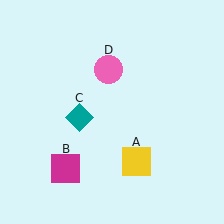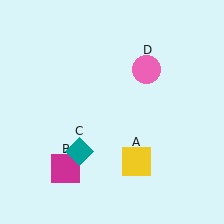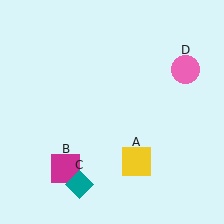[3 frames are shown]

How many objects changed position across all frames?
2 objects changed position: teal diamond (object C), pink circle (object D).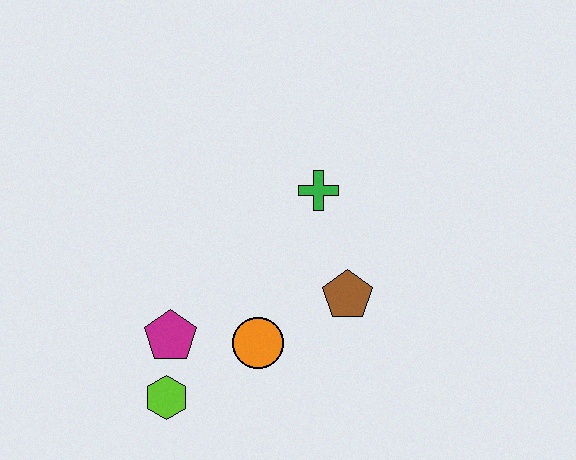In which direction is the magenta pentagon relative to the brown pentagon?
The magenta pentagon is to the left of the brown pentagon.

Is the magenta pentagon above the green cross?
No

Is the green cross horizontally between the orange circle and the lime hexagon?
No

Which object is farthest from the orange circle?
The green cross is farthest from the orange circle.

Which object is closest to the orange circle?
The magenta pentagon is closest to the orange circle.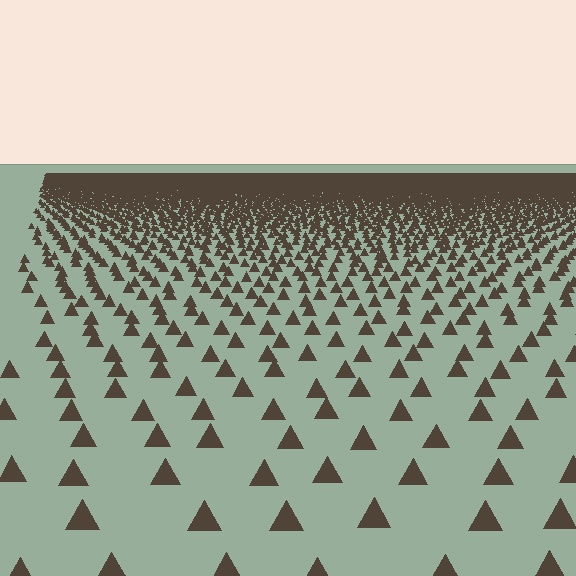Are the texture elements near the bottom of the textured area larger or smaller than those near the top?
Larger. Near the bottom, elements are closer to the viewer and appear at a bigger on-screen size.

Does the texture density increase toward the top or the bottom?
Density increases toward the top.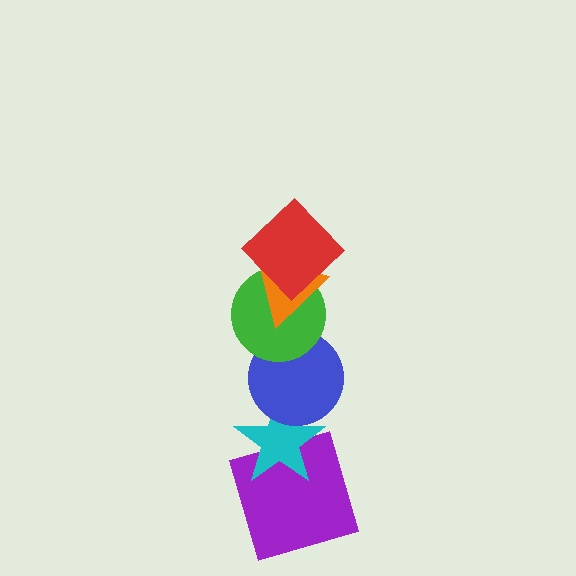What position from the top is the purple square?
The purple square is 6th from the top.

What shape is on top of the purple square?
The cyan star is on top of the purple square.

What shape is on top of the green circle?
The orange triangle is on top of the green circle.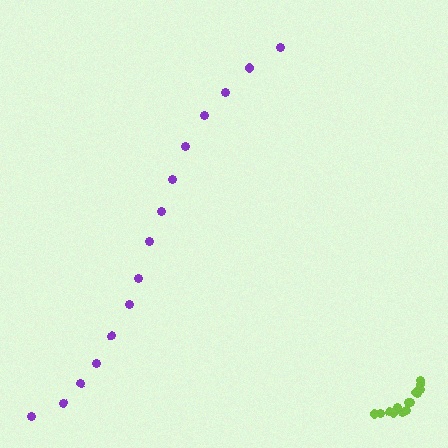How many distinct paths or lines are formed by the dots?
There are 2 distinct paths.